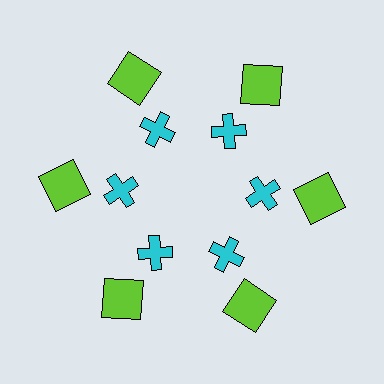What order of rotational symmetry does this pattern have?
This pattern has 6-fold rotational symmetry.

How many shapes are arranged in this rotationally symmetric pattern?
There are 12 shapes, arranged in 6 groups of 2.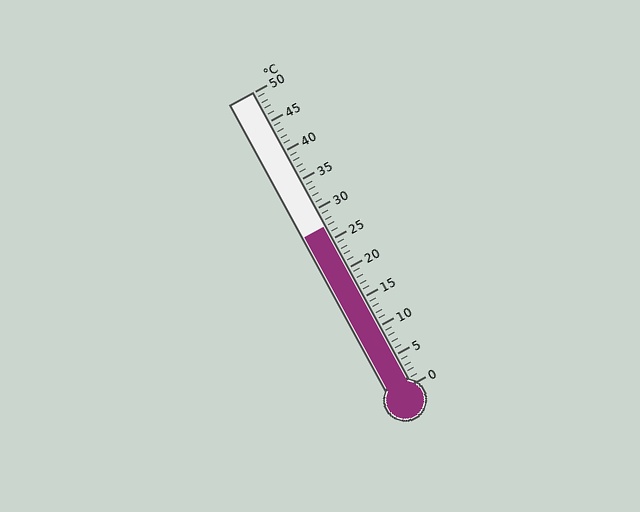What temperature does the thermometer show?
The thermometer shows approximately 27°C.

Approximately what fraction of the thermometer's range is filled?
The thermometer is filled to approximately 55% of its range.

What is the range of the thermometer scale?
The thermometer scale ranges from 0°C to 50°C.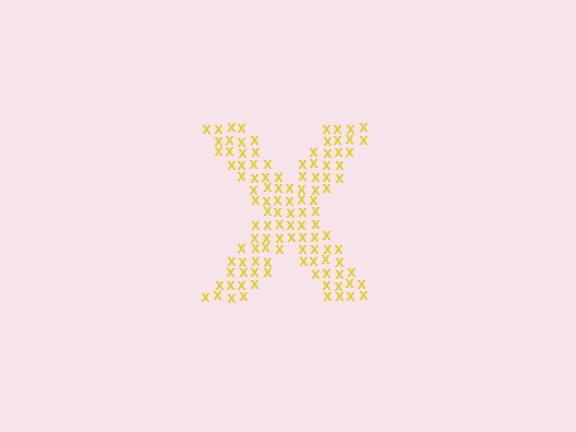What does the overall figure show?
The overall figure shows the letter X.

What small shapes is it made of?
It is made of small letter X's.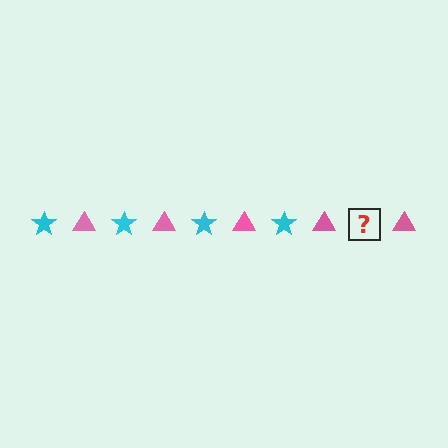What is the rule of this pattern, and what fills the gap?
The rule is that the pattern alternates between cyan star and pink triangle. The gap should be filled with a cyan star.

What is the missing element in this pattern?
The missing element is a cyan star.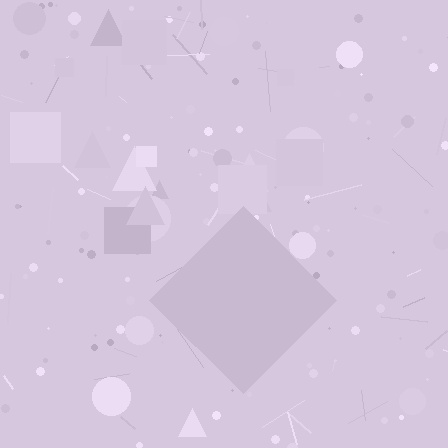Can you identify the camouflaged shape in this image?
The camouflaged shape is a diamond.